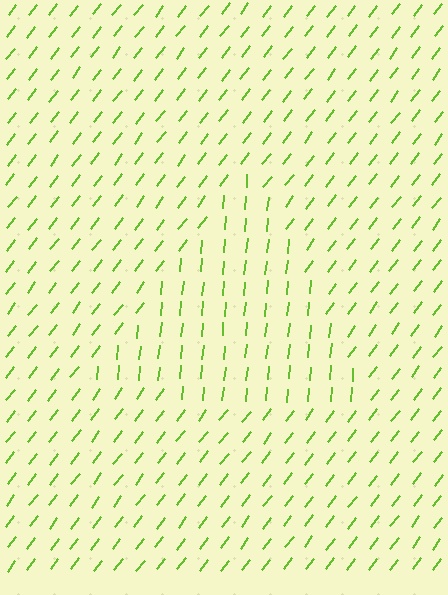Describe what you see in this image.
The image is filled with small lime line segments. A triangle region in the image has lines oriented differently from the surrounding lines, creating a visible texture boundary.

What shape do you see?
I see a triangle.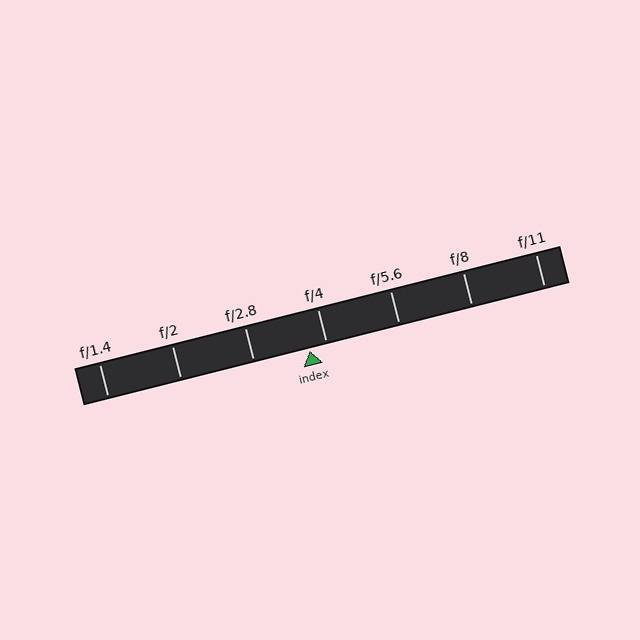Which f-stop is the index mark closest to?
The index mark is closest to f/4.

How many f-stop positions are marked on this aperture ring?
There are 7 f-stop positions marked.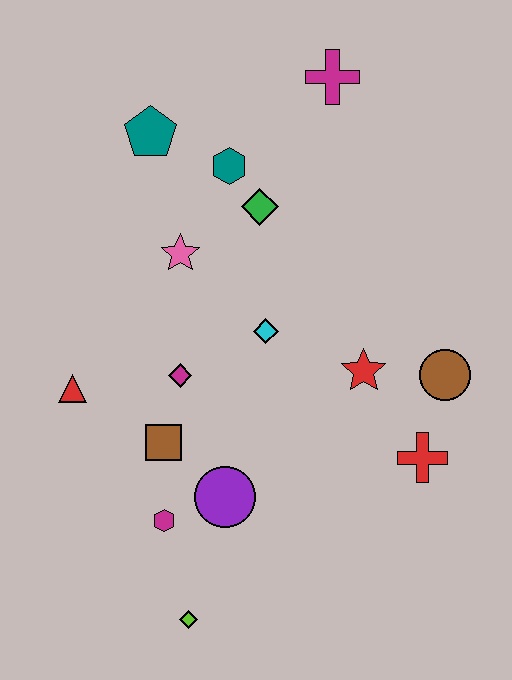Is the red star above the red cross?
Yes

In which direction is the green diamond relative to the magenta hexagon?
The green diamond is above the magenta hexagon.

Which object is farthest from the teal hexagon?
The lime diamond is farthest from the teal hexagon.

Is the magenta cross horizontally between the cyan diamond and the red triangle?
No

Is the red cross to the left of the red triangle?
No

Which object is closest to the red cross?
The brown circle is closest to the red cross.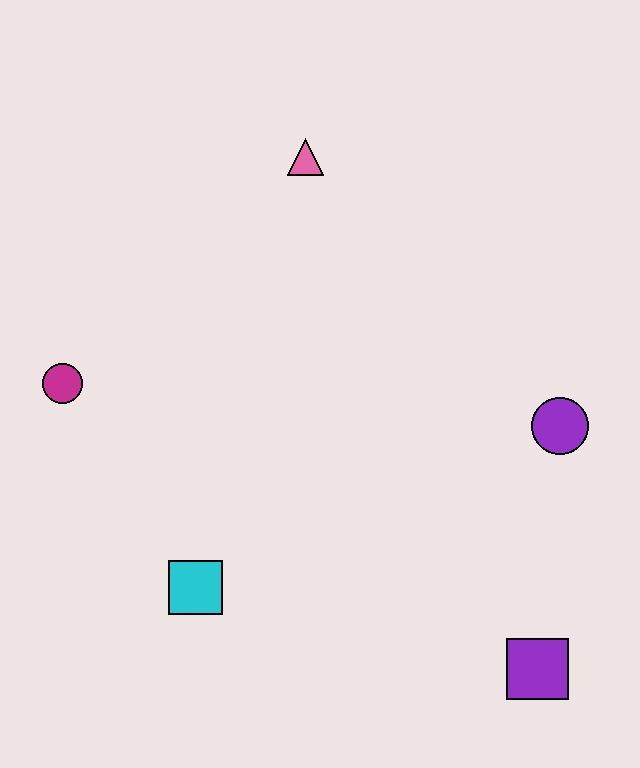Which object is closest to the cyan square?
The magenta circle is closest to the cyan square.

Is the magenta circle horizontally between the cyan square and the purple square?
No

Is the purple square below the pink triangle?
Yes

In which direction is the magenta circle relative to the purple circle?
The magenta circle is to the left of the purple circle.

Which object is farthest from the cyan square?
The pink triangle is farthest from the cyan square.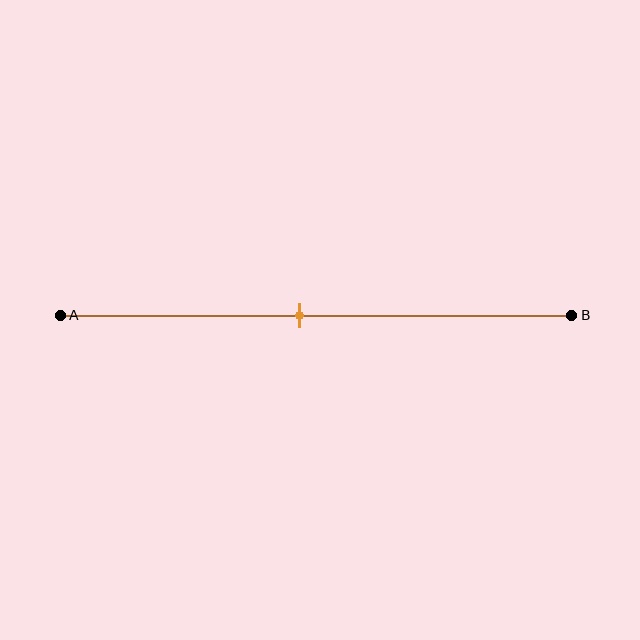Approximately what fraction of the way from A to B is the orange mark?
The orange mark is approximately 45% of the way from A to B.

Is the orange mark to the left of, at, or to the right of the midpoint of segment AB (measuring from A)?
The orange mark is to the left of the midpoint of segment AB.